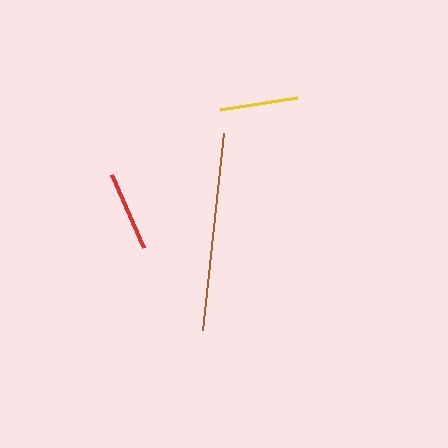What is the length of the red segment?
The red segment is approximately 80 pixels long.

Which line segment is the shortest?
The yellow line is the shortest at approximately 78 pixels.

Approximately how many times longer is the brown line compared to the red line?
The brown line is approximately 2.5 times the length of the red line.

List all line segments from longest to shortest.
From longest to shortest: brown, red, yellow.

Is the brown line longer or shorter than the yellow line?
The brown line is longer than the yellow line.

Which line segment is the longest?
The brown line is the longest at approximately 198 pixels.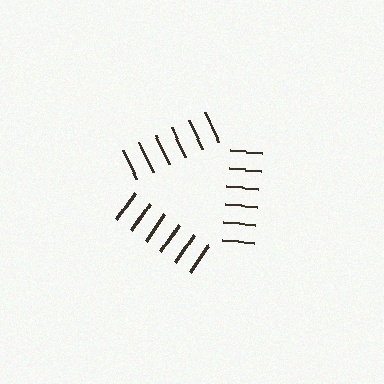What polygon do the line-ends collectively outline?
An illusory triangle — the line segments terminate on its edges but no continuous stroke is drawn.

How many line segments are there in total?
18 — 6 along each of the 3 edges.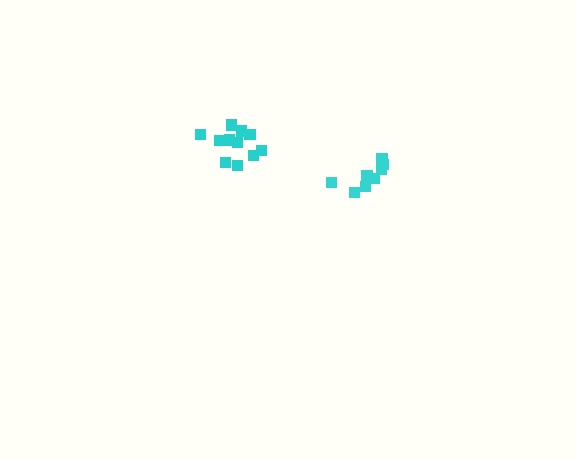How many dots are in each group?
Group 1: 11 dots, Group 2: 8 dots (19 total).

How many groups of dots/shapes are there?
There are 2 groups.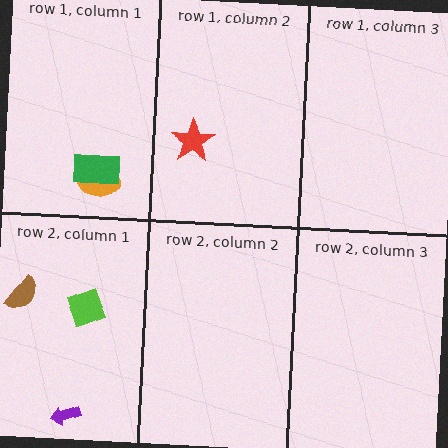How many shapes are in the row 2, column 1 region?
3.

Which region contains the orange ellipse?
The row 1, column 1 region.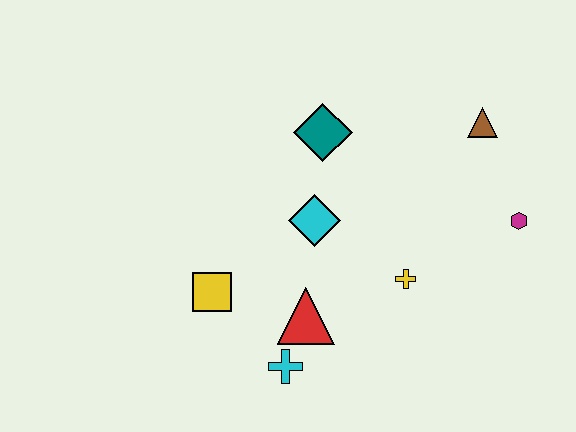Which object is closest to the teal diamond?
The cyan diamond is closest to the teal diamond.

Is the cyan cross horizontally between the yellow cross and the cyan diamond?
No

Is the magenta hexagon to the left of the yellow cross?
No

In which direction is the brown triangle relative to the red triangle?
The brown triangle is above the red triangle.